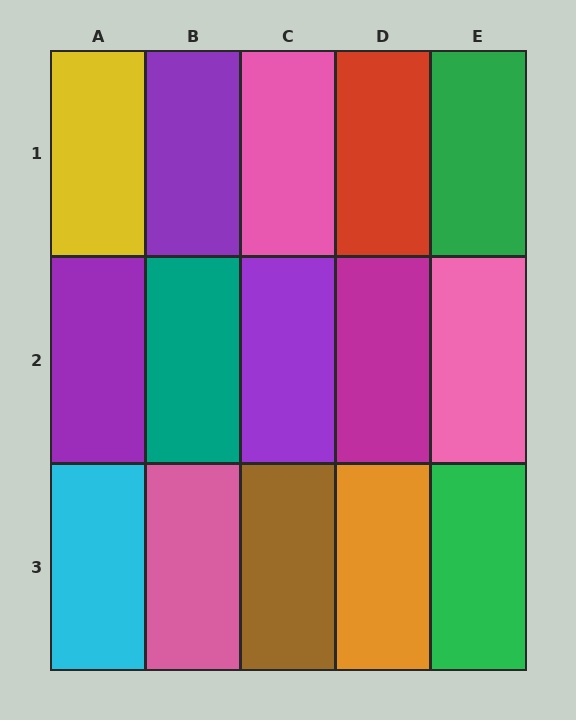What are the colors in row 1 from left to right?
Yellow, purple, pink, red, green.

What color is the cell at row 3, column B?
Pink.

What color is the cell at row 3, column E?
Green.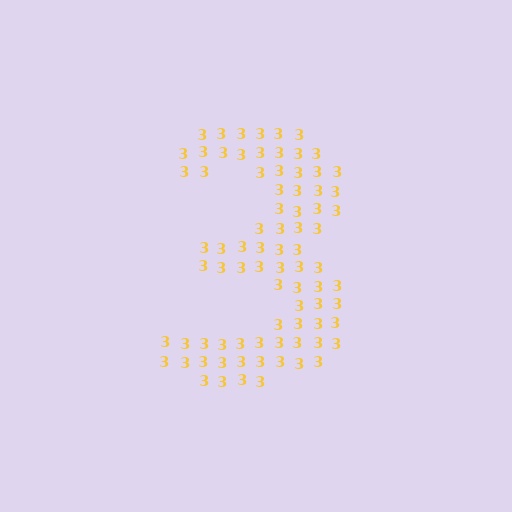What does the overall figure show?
The overall figure shows the digit 3.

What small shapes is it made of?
It is made of small digit 3's.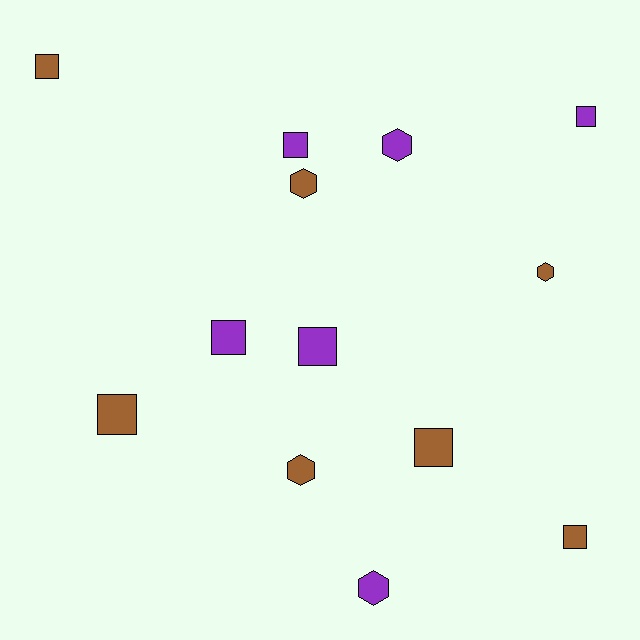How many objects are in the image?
There are 13 objects.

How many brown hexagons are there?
There are 3 brown hexagons.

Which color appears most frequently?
Brown, with 7 objects.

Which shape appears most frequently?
Square, with 8 objects.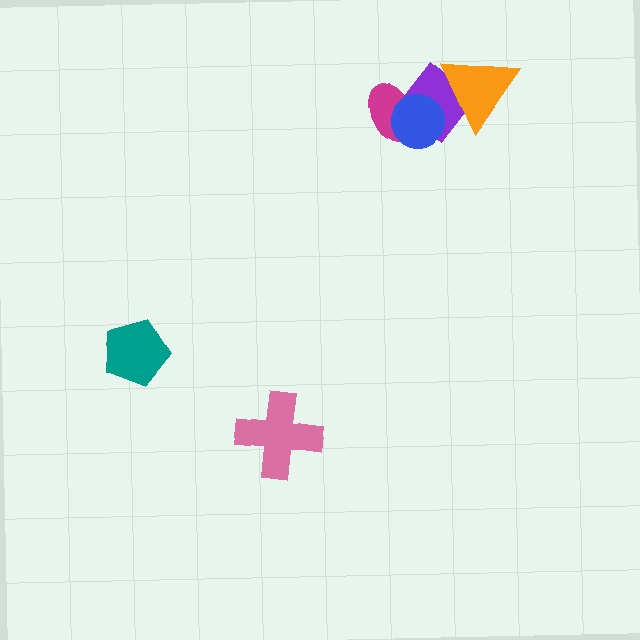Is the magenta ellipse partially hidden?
Yes, it is partially covered by another shape.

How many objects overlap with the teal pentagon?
0 objects overlap with the teal pentagon.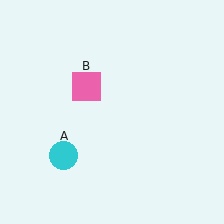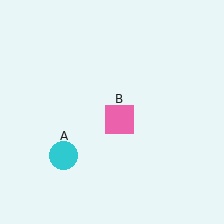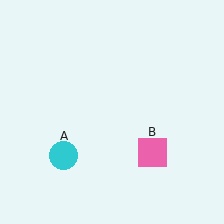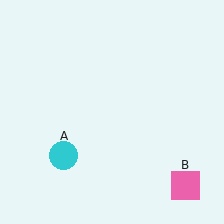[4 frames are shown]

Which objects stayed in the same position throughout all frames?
Cyan circle (object A) remained stationary.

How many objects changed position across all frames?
1 object changed position: pink square (object B).